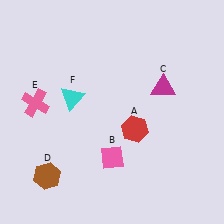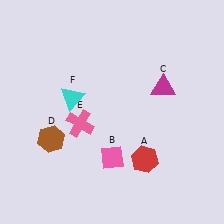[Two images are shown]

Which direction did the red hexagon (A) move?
The red hexagon (A) moved down.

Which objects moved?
The objects that moved are: the red hexagon (A), the brown hexagon (D), the pink cross (E).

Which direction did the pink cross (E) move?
The pink cross (E) moved right.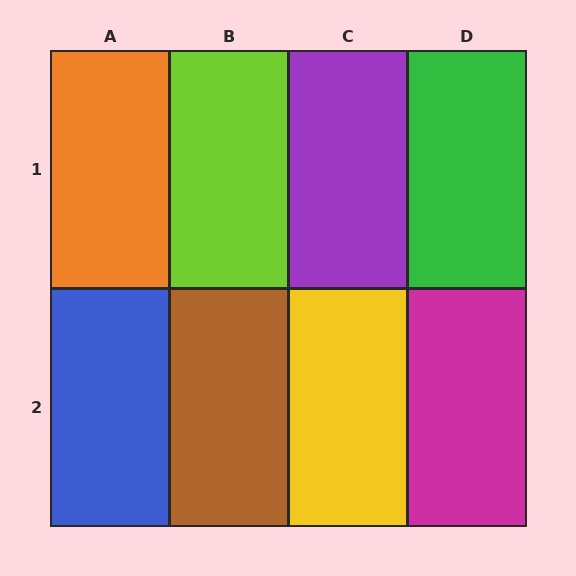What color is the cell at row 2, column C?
Yellow.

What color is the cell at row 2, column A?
Blue.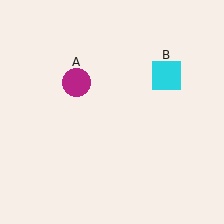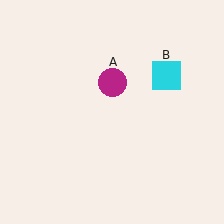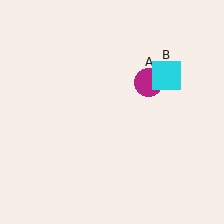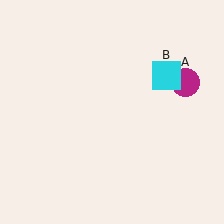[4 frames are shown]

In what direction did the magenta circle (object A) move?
The magenta circle (object A) moved right.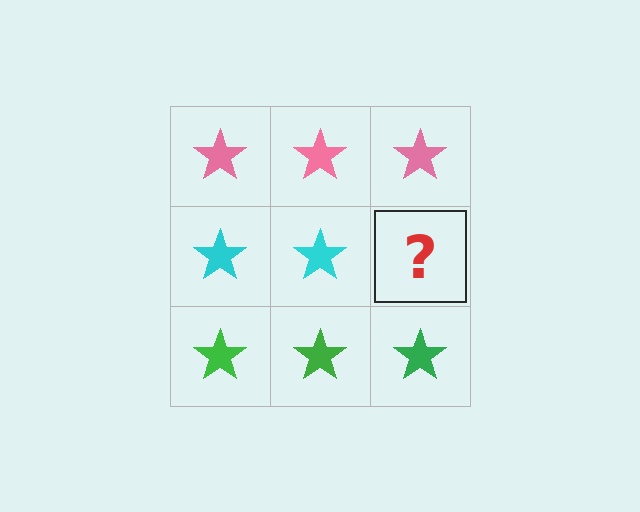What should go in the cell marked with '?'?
The missing cell should contain a cyan star.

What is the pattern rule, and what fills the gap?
The rule is that each row has a consistent color. The gap should be filled with a cyan star.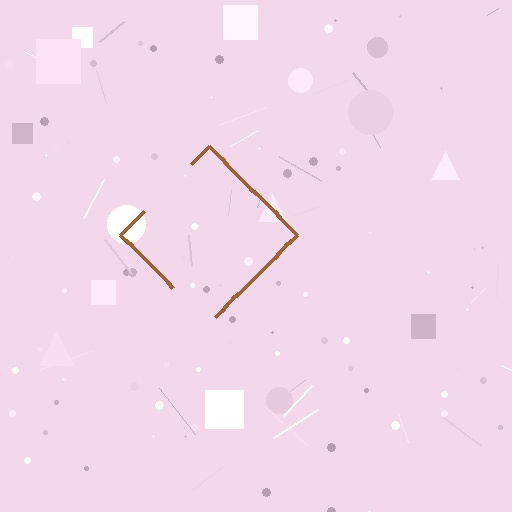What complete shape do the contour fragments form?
The contour fragments form a diamond.